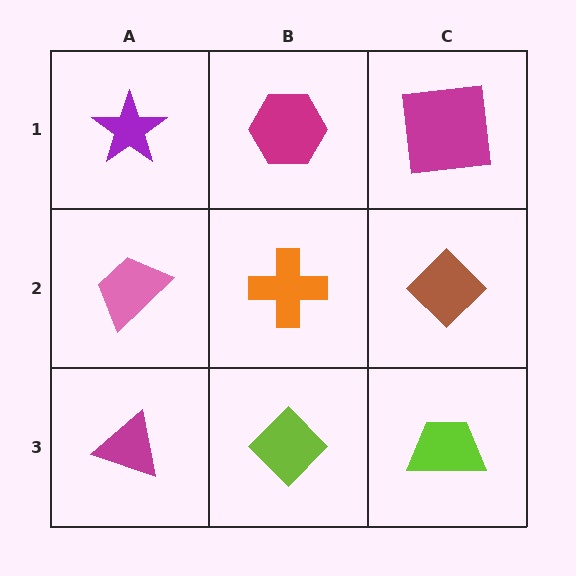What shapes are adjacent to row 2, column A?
A purple star (row 1, column A), a magenta triangle (row 3, column A), an orange cross (row 2, column B).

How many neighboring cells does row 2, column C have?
3.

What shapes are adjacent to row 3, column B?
An orange cross (row 2, column B), a magenta triangle (row 3, column A), a lime trapezoid (row 3, column C).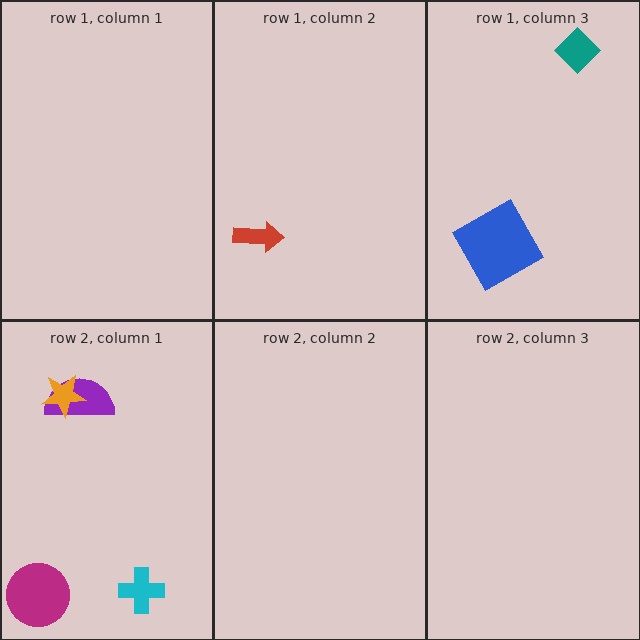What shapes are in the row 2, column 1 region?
The magenta circle, the purple semicircle, the orange star, the cyan cross.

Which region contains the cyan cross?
The row 2, column 1 region.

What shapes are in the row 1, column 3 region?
The blue square, the teal diamond.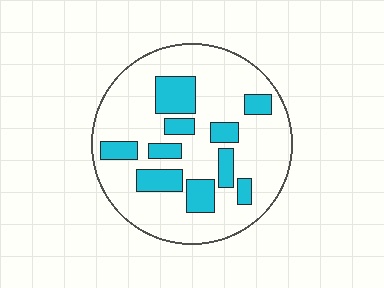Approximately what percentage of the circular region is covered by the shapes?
Approximately 25%.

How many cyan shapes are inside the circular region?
10.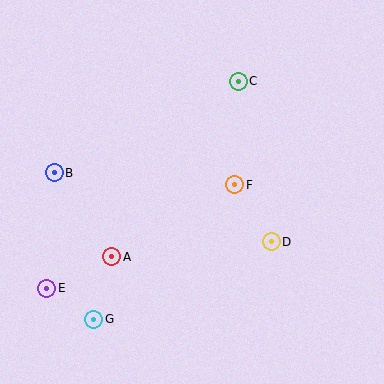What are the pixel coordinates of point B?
Point B is at (54, 173).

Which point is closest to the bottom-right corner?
Point D is closest to the bottom-right corner.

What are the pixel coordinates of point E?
Point E is at (47, 288).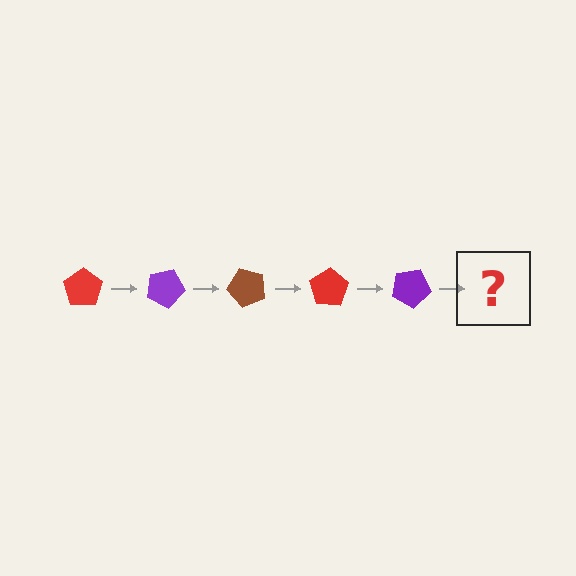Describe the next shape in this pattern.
It should be a brown pentagon, rotated 125 degrees from the start.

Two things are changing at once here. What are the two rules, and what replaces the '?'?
The two rules are that it rotates 25 degrees each step and the color cycles through red, purple, and brown. The '?' should be a brown pentagon, rotated 125 degrees from the start.